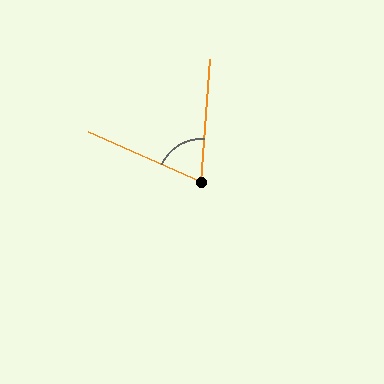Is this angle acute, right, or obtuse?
It is acute.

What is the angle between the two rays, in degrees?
Approximately 70 degrees.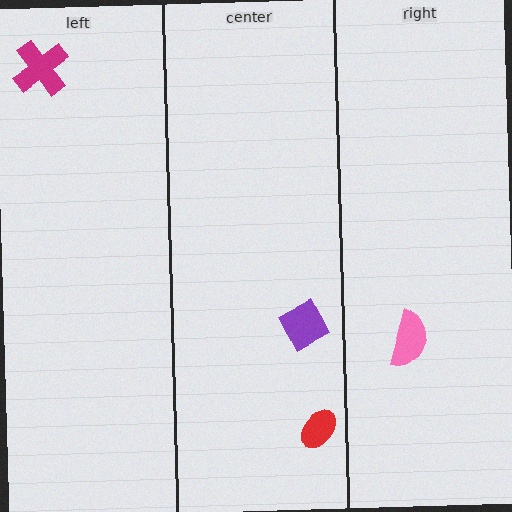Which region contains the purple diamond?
The center region.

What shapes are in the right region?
The pink semicircle.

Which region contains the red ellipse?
The center region.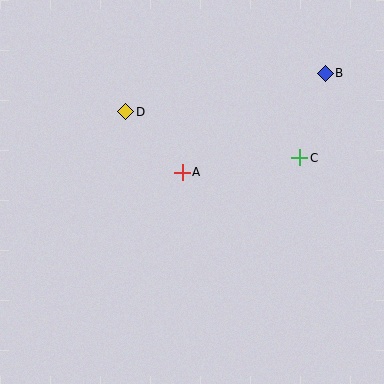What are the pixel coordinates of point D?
Point D is at (126, 112).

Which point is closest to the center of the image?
Point A at (182, 172) is closest to the center.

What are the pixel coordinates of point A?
Point A is at (182, 172).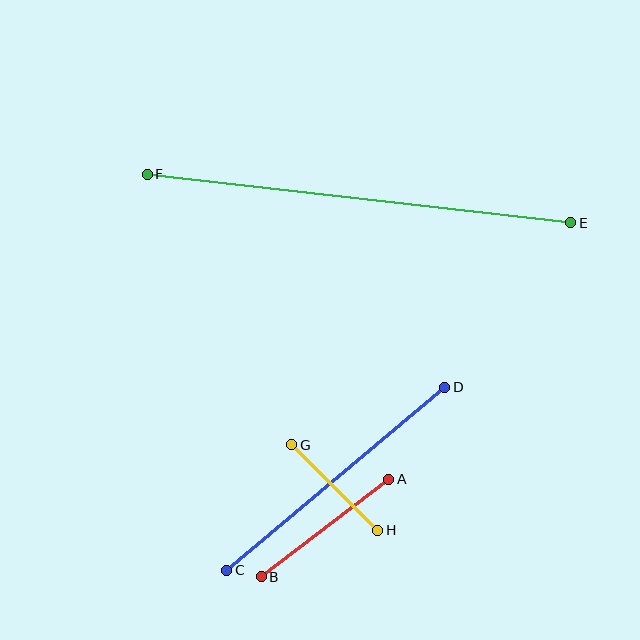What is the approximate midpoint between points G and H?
The midpoint is at approximately (335, 487) pixels.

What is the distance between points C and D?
The distance is approximately 285 pixels.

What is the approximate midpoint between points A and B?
The midpoint is at approximately (325, 528) pixels.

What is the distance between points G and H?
The distance is approximately 122 pixels.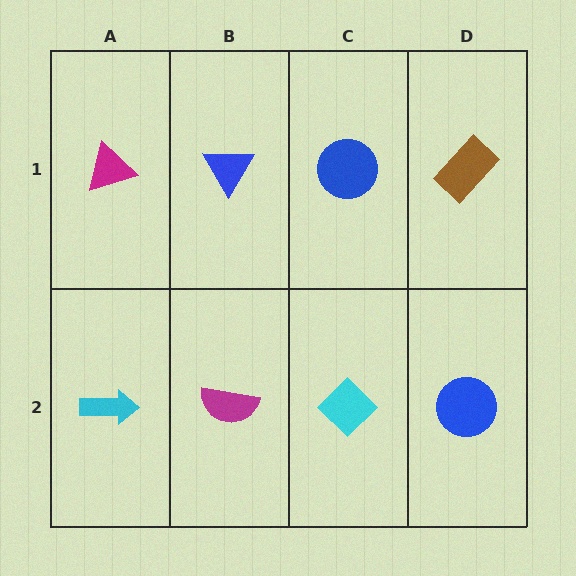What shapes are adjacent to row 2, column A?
A magenta triangle (row 1, column A), a magenta semicircle (row 2, column B).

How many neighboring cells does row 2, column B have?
3.